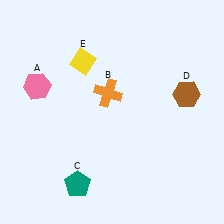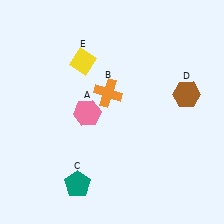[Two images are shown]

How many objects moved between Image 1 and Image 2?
1 object moved between the two images.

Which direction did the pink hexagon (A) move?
The pink hexagon (A) moved right.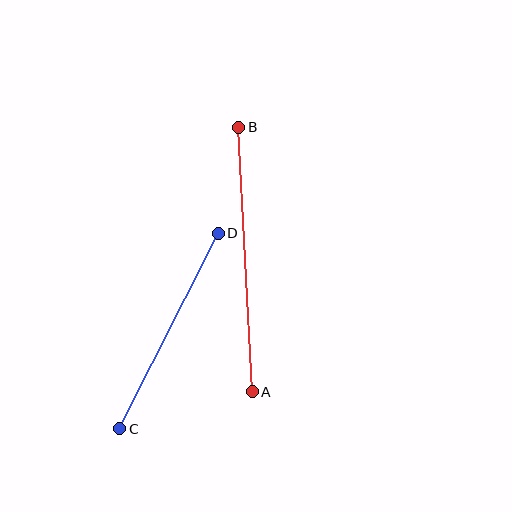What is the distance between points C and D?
The distance is approximately 219 pixels.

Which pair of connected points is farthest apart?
Points A and B are farthest apart.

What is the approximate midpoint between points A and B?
The midpoint is at approximately (246, 260) pixels.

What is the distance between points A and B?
The distance is approximately 265 pixels.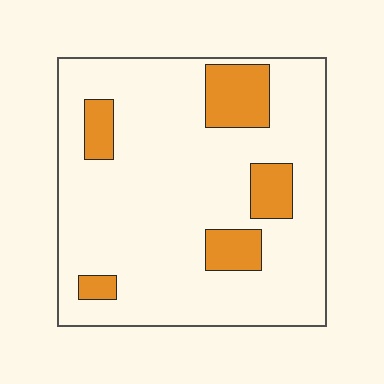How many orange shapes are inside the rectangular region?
5.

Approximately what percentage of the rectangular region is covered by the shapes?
Approximately 15%.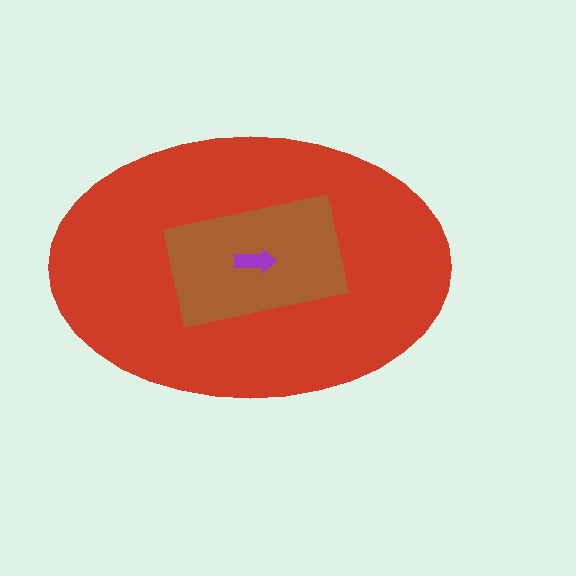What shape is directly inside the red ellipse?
The brown rectangle.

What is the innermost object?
The purple arrow.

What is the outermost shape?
The red ellipse.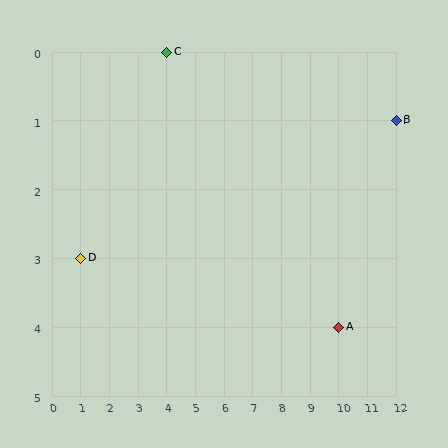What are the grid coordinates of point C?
Point C is at grid coordinates (4, 0).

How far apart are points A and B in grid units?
Points A and B are 2 columns and 3 rows apart (about 3.6 grid units diagonally).